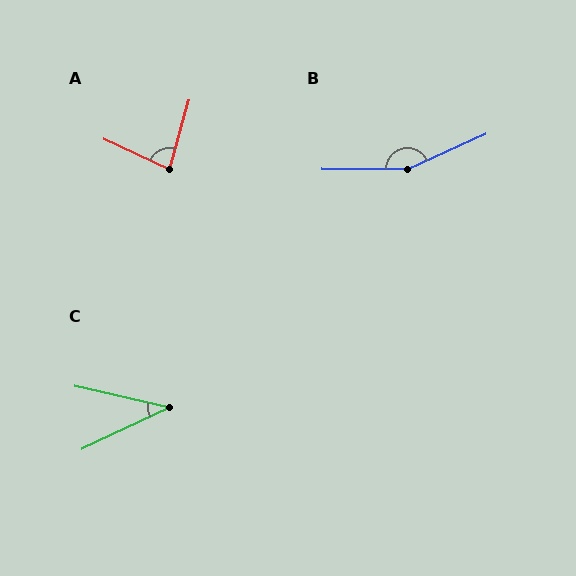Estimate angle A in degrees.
Approximately 80 degrees.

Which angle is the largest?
B, at approximately 155 degrees.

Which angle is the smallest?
C, at approximately 38 degrees.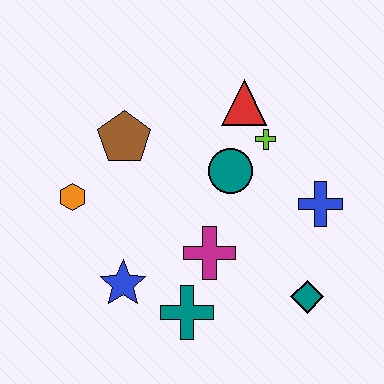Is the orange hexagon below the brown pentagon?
Yes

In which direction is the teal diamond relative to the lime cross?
The teal diamond is below the lime cross.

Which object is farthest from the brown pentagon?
The teal diamond is farthest from the brown pentagon.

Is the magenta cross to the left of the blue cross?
Yes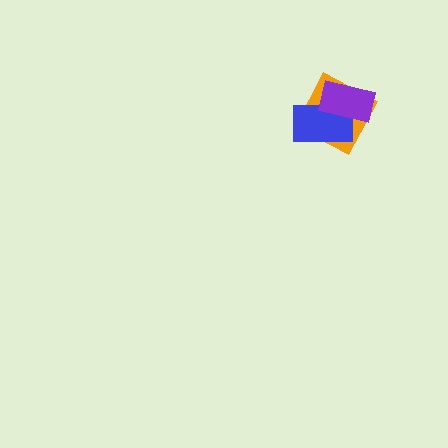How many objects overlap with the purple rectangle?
2 objects overlap with the purple rectangle.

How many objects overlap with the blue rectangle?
2 objects overlap with the blue rectangle.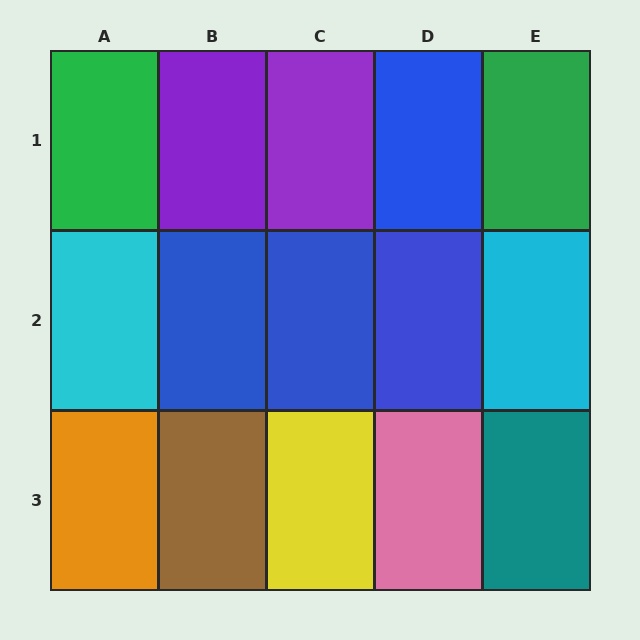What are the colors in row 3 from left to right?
Orange, brown, yellow, pink, teal.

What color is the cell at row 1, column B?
Purple.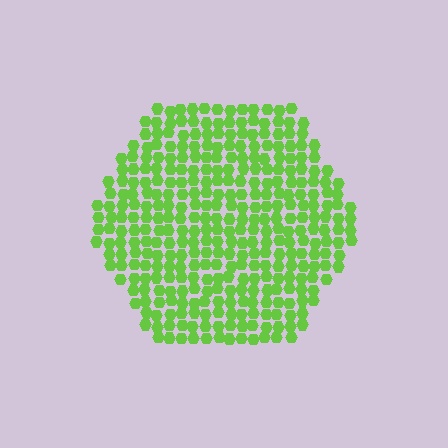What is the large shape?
The large shape is a hexagon.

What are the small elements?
The small elements are hexagons.